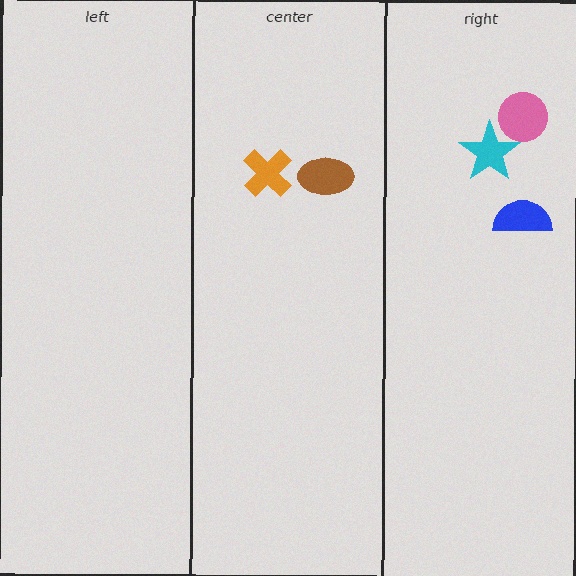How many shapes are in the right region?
3.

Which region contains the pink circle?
The right region.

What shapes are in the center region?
The brown ellipse, the orange cross.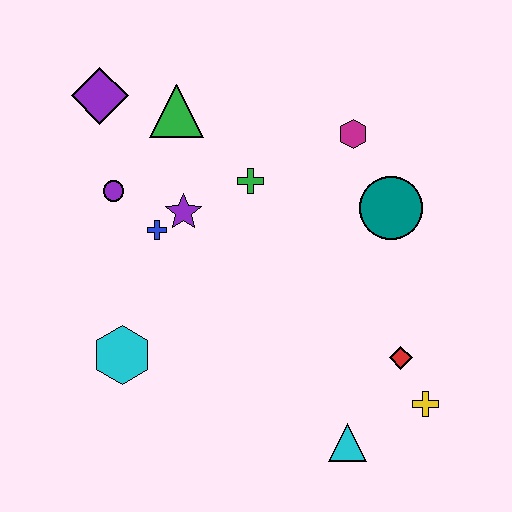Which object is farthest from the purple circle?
The yellow cross is farthest from the purple circle.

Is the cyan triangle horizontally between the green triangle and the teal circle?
Yes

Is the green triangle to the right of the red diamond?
No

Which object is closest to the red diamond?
The yellow cross is closest to the red diamond.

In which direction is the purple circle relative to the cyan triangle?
The purple circle is above the cyan triangle.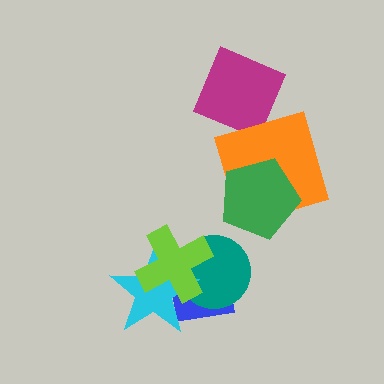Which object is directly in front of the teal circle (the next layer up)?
The cyan star is directly in front of the teal circle.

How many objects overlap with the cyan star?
3 objects overlap with the cyan star.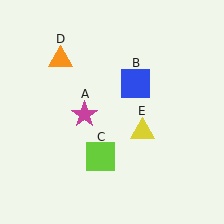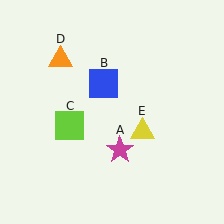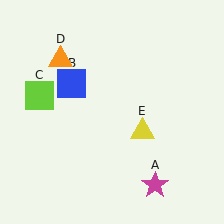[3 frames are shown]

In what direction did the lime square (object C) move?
The lime square (object C) moved up and to the left.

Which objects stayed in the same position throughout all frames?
Orange triangle (object D) and yellow triangle (object E) remained stationary.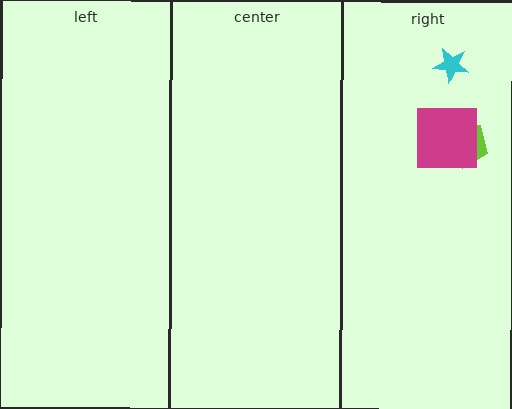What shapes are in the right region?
The cyan star, the lime pentagon, the magenta square.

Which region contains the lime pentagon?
The right region.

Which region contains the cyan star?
The right region.